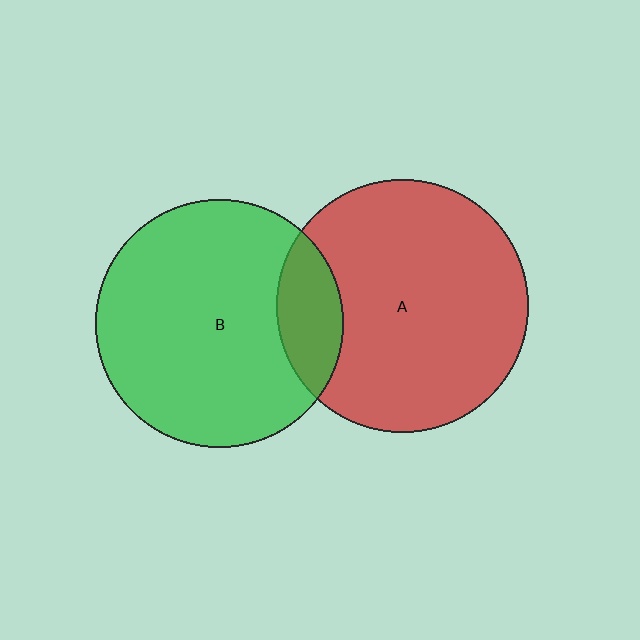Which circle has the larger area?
Circle A (red).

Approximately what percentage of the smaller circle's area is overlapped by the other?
Approximately 15%.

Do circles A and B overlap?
Yes.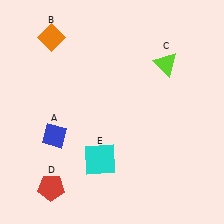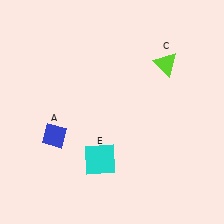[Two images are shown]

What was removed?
The orange diamond (B), the red pentagon (D) were removed in Image 2.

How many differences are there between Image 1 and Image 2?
There are 2 differences between the two images.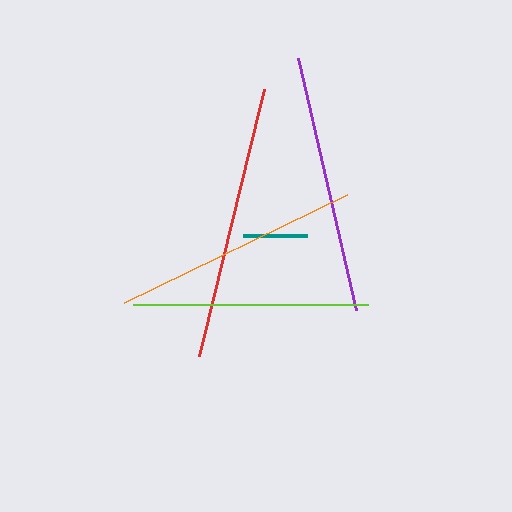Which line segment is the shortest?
The teal line is the shortest at approximately 63 pixels.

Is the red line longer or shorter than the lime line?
The red line is longer than the lime line.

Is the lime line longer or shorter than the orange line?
The orange line is longer than the lime line.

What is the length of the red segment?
The red segment is approximately 274 pixels long.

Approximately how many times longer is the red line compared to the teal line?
The red line is approximately 4.3 times the length of the teal line.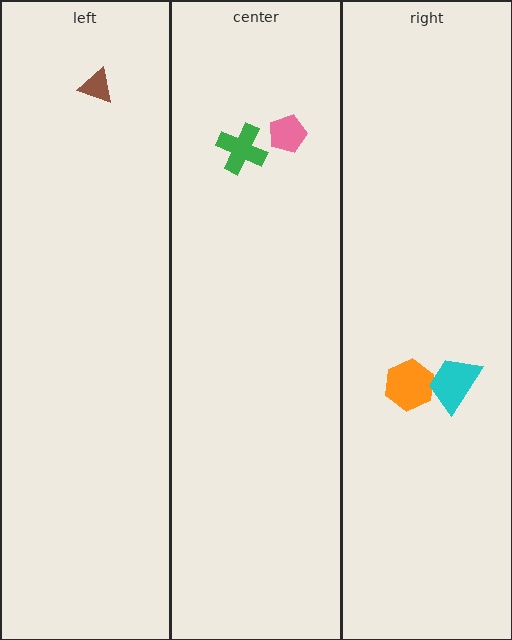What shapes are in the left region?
The brown triangle.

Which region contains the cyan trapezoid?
The right region.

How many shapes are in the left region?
1.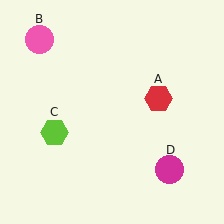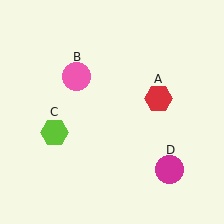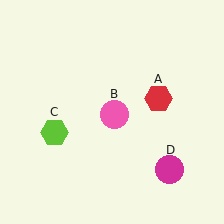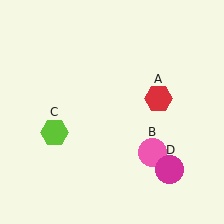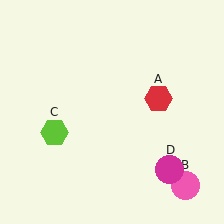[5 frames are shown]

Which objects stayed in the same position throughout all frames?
Red hexagon (object A) and lime hexagon (object C) and magenta circle (object D) remained stationary.